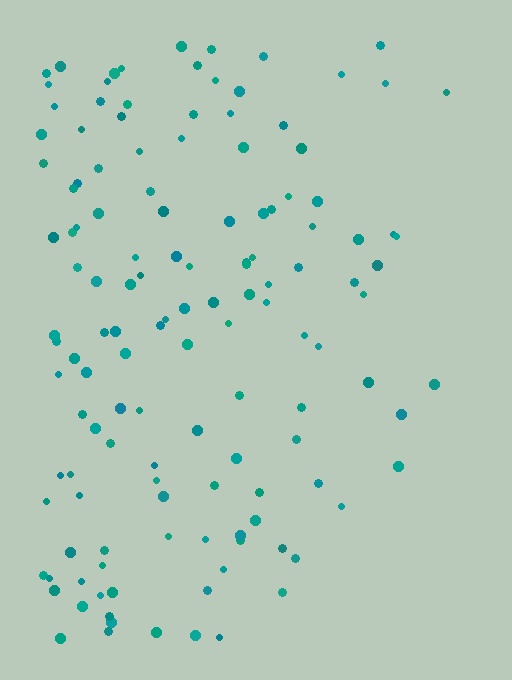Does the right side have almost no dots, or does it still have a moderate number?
Still a moderate number, just noticeably fewer than the left.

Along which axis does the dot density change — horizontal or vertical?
Horizontal.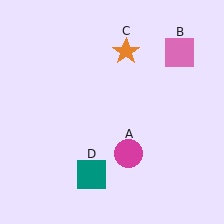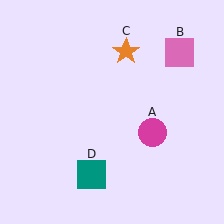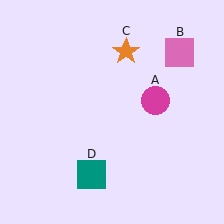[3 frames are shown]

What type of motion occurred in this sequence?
The magenta circle (object A) rotated counterclockwise around the center of the scene.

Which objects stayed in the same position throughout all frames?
Pink square (object B) and orange star (object C) and teal square (object D) remained stationary.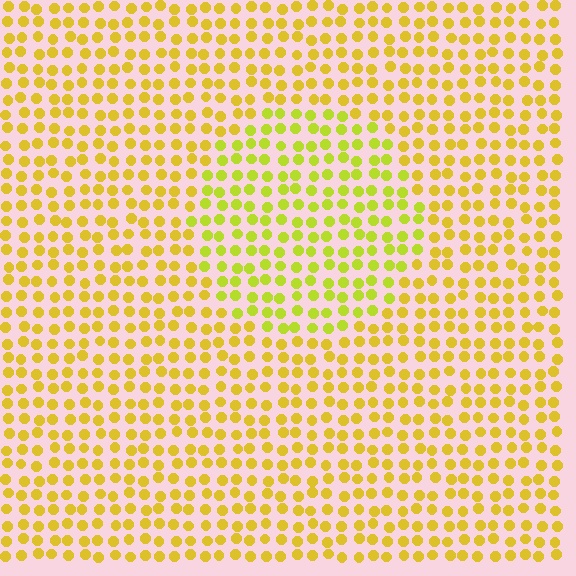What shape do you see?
I see a circle.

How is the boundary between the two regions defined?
The boundary is defined purely by a slight shift in hue (about 23 degrees). Spacing, size, and orientation are identical on both sides.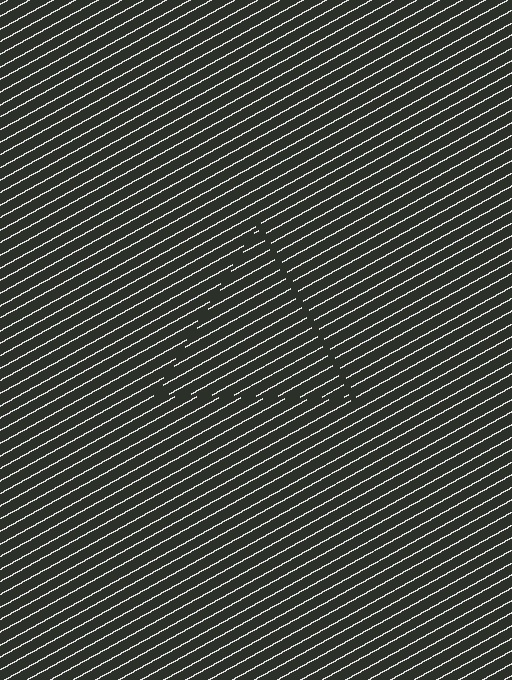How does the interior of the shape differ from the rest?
The interior of the shape contains the same grating, shifted by half a period — the contour is defined by the phase discontinuity where line-ends from the inner and outer gratings abut.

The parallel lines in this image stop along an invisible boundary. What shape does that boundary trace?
An illusory triangle. The interior of the shape contains the same grating, shifted by half a period — the contour is defined by the phase discontinuity where line-ends from the inner and outer gratings abut.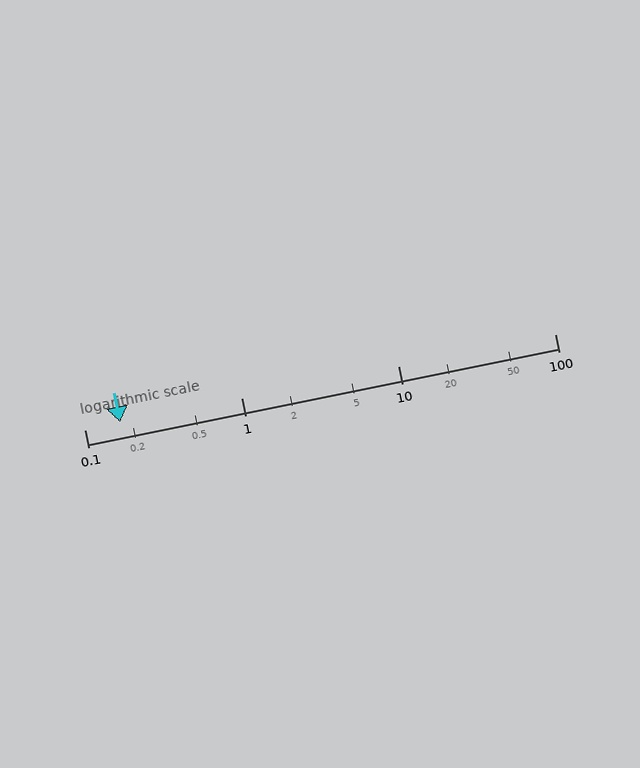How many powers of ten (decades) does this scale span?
The scale spans 3 decades, from 0.1 to 100.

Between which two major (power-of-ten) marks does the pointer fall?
The pointer is between 0.1 and 1.